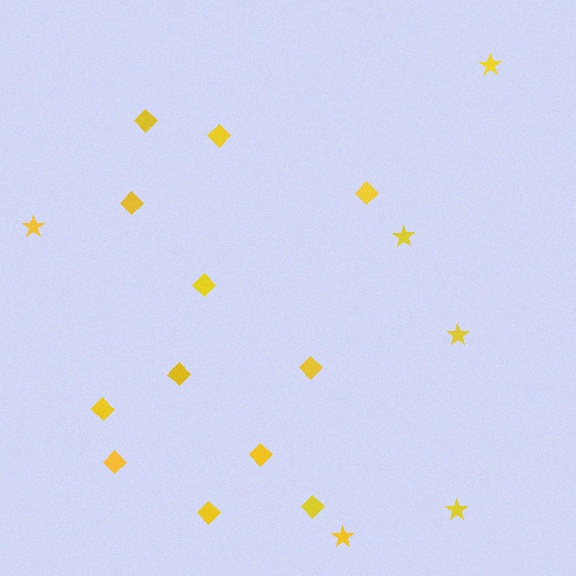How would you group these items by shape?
There are 2 groups: one group of stars (6) and one group of diamonds (12).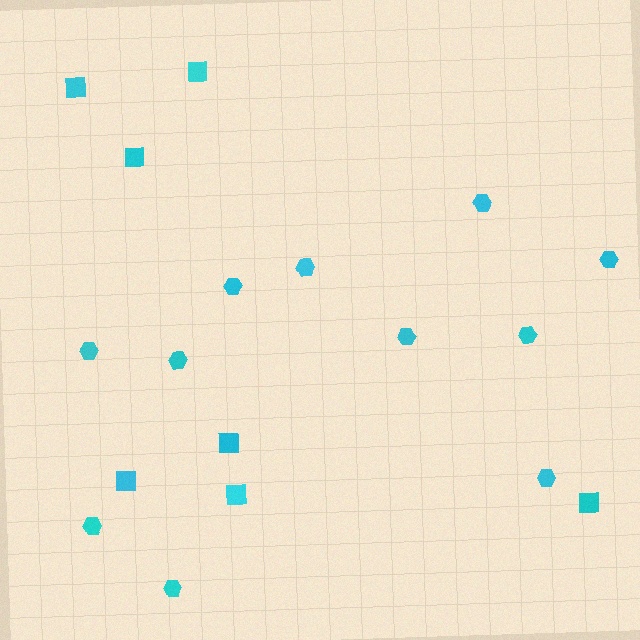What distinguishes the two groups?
There are 2 groups: one group of squares (7) and one group of hexagons (11).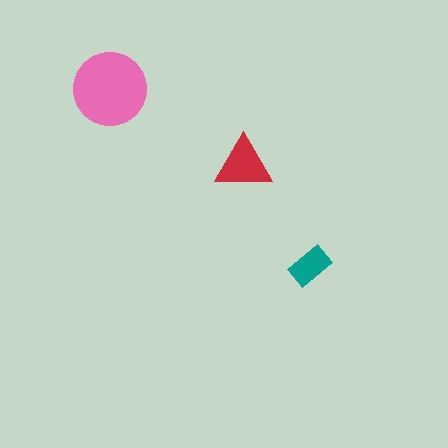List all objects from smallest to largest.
The teal rectangle, the red triangle, the pink circle.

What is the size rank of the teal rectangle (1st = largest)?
3rd.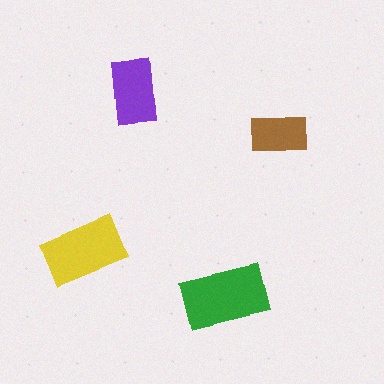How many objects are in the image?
There are 4 objects in the image.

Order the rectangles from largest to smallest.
the green one, the yellow one, the purple one, the brown one.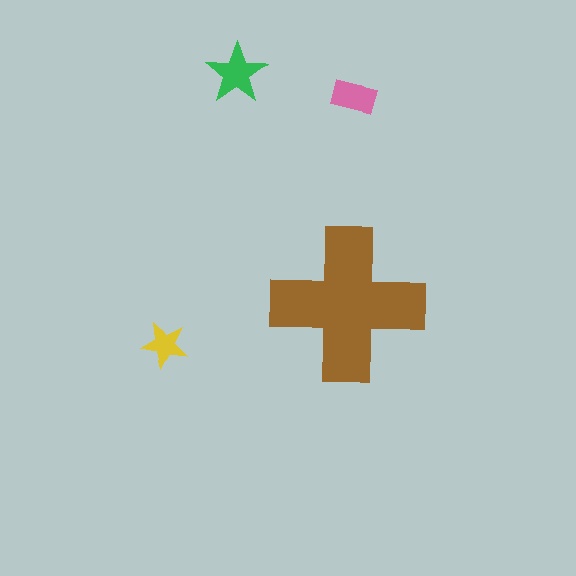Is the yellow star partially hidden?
No, the yellow star is fully visible.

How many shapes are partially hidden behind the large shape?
0 shapes are partially hidden.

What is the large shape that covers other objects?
A brown cross.